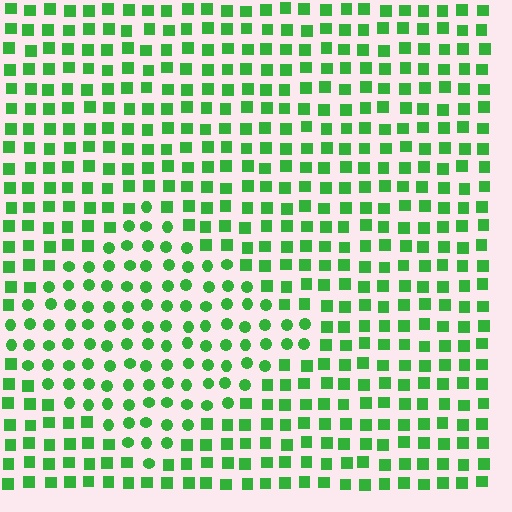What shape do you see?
I see a diamond.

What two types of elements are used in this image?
The image uses circles inside the diamond region and squares outside it.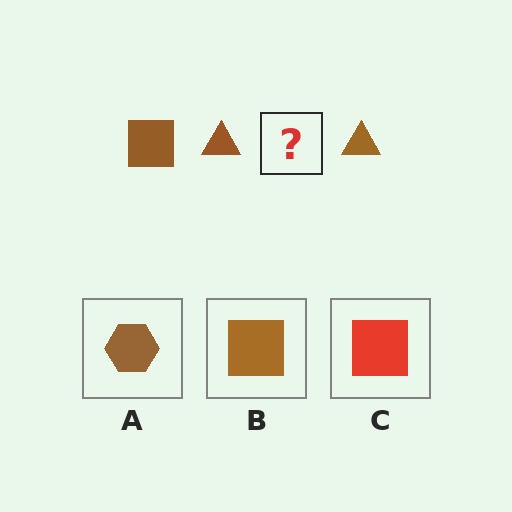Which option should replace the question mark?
Option B.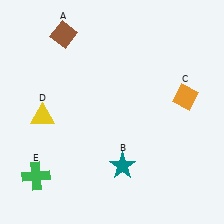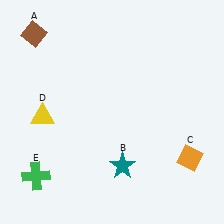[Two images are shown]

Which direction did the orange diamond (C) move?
The orange diamond (C) moved down.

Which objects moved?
The objects that moved are: the brown diamond (A), the orange diamond (C).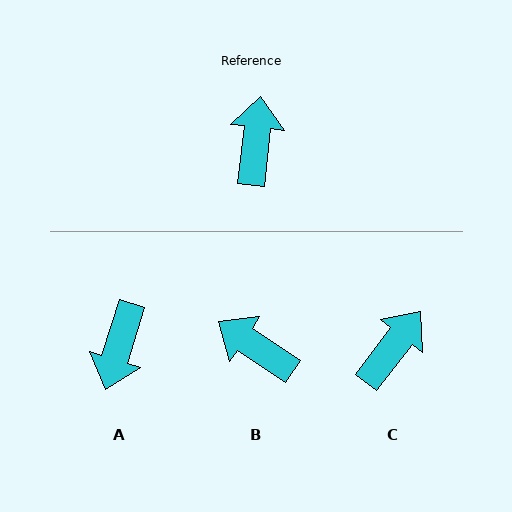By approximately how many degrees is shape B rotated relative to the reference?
Approximately 63 degrees counter-clockwise.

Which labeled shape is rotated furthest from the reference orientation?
A, about 169 degrees away.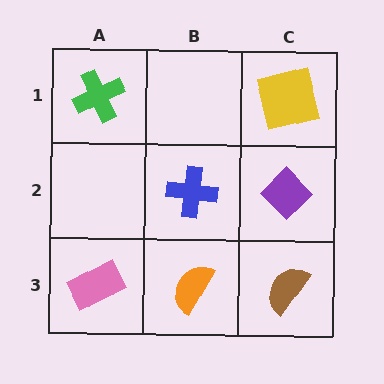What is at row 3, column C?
A brown semicircle.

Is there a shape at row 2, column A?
No, that cell is empty.